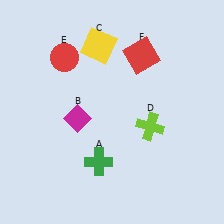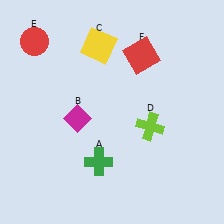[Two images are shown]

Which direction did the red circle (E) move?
The red circle (E) moved left.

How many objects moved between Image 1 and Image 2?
1 object moved between the two images.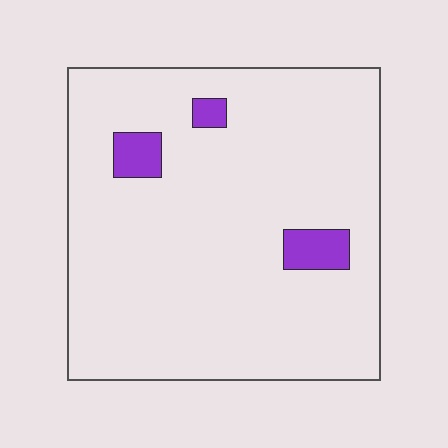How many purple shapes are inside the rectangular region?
3.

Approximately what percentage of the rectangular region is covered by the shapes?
Approximately 5%.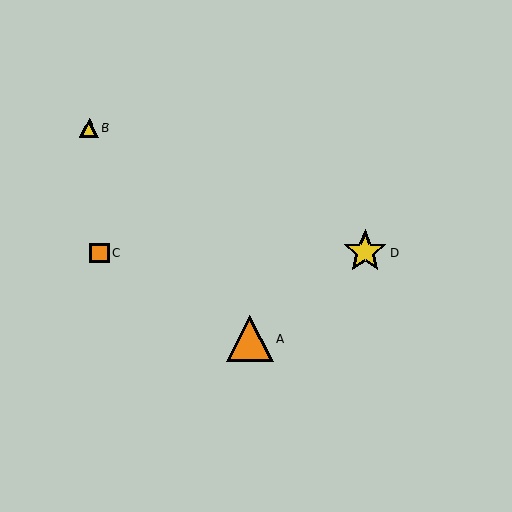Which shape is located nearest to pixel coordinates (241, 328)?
The orange triangle (labeled A) at (250, 339) is nearest to that location.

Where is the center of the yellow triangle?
The center of the yellow triangle is at (89, 128).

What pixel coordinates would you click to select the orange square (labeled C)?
Click at (100, 253) to select the orange square C.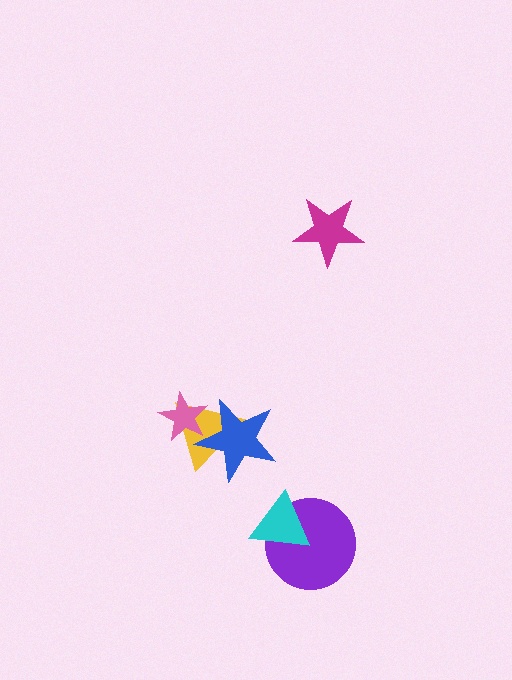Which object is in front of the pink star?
The blue star is in front of the pink star.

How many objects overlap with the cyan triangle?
1 object overlaps with the cyan triangle.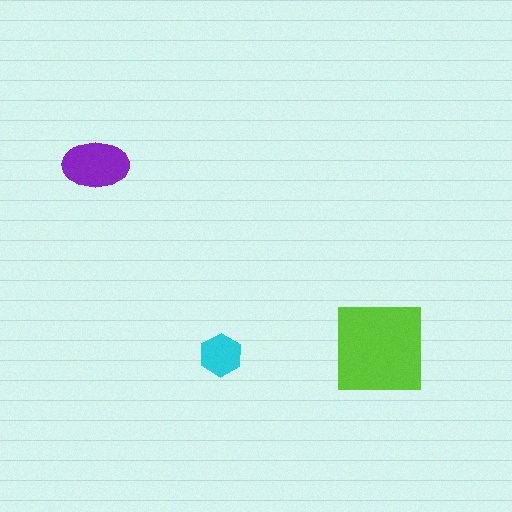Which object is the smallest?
The cyan hexagon.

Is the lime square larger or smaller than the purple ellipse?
Larger.